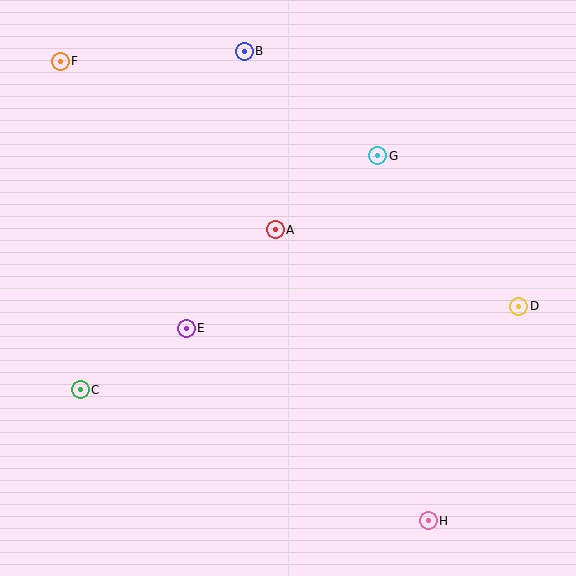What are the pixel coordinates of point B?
Point B is at (244, 51).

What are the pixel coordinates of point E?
Point E is at (186, 328).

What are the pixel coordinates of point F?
Point F is at (60, 61).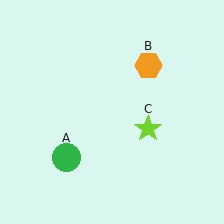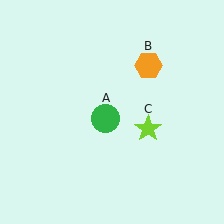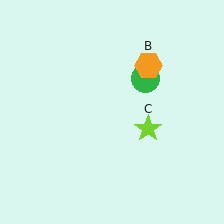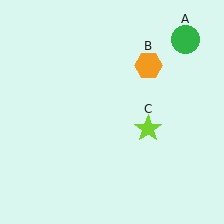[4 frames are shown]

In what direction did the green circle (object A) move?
The green circle (object A) moved up and to the right.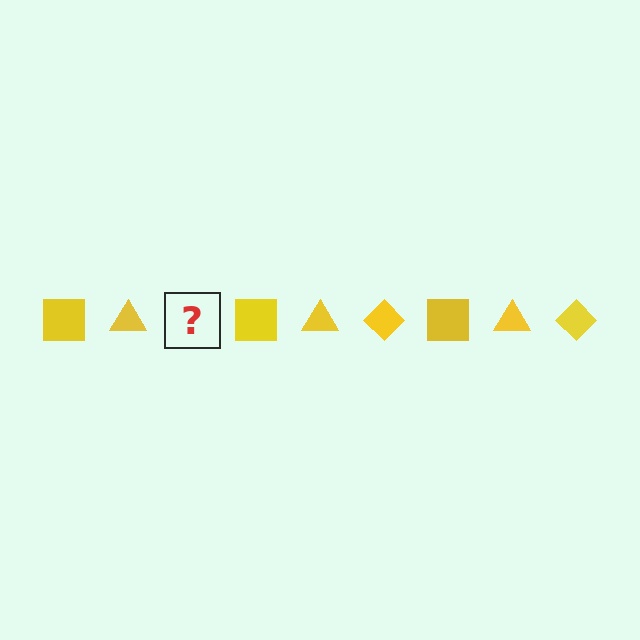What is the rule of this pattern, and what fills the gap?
The rule is that the pattern cycles through square, triangle, diamond shapes in yellow. The gap should be filled with a yellow diamond.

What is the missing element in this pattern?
The missing element is a yellow diamond.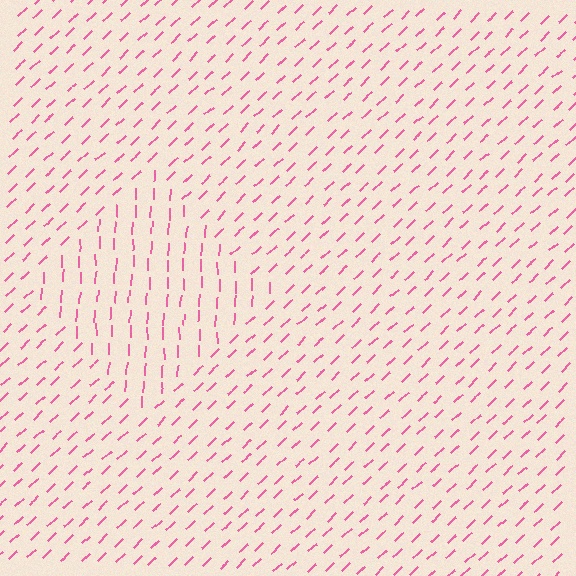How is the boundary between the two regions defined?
The boundary is defined purely by a change in line orientation (approximately 45 degrees difference). All lines are the same color and thickness.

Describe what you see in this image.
The image is filled with small pink line segments. A diamond region in the image has lines oriented differently from the surrounding lines, creating a visible texture boundary.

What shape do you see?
I see a diamond.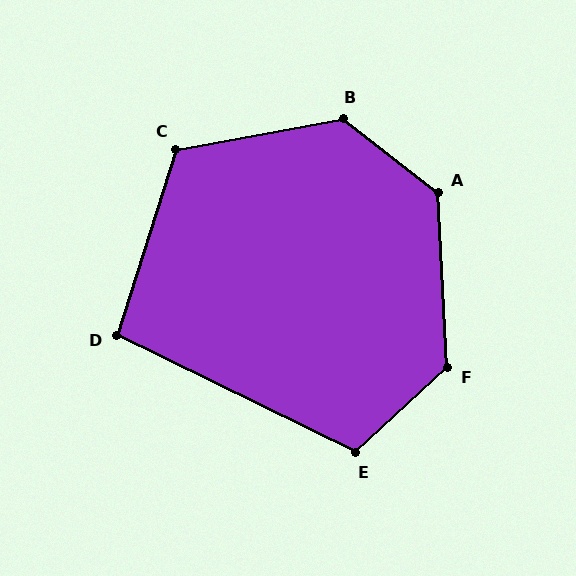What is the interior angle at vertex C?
Approximately 118 degrees (obtuse).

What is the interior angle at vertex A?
Approximately 131 degrees (obtuse).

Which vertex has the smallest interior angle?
D, at approximately 98 degrees.